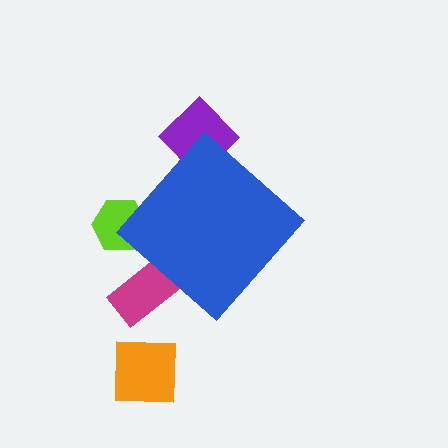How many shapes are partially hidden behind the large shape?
3 shapes are partially hidden.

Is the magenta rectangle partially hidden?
Yes, the magenta rectangle is partially hidden behind the blue diamond.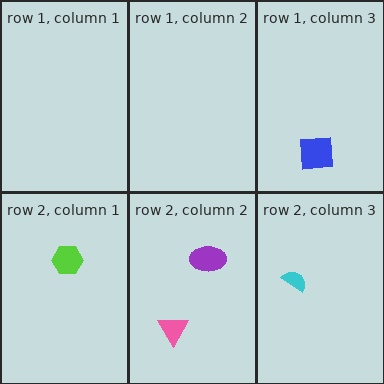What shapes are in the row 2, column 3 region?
The cyan semicircle.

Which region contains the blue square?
The row 1, column 3 region.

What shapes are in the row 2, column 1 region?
The lime hexagon.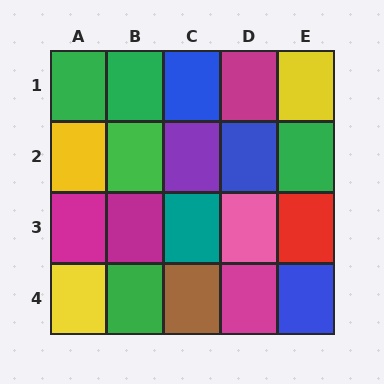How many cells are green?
5 cells are green.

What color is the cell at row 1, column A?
Green.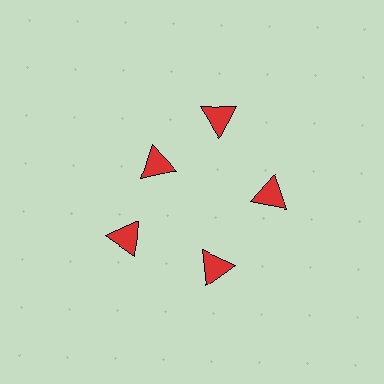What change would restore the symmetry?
The symmetry would be restored by moving it outward, back onto the ring so that all 5 triangles sit at equal angles and equal distance from the center.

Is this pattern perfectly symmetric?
No. The 5 red triangles are arranged in a ring, but one element near the 10 o'clock position is pulled inward toward the center, breaking the 5-fold rotational symmetry.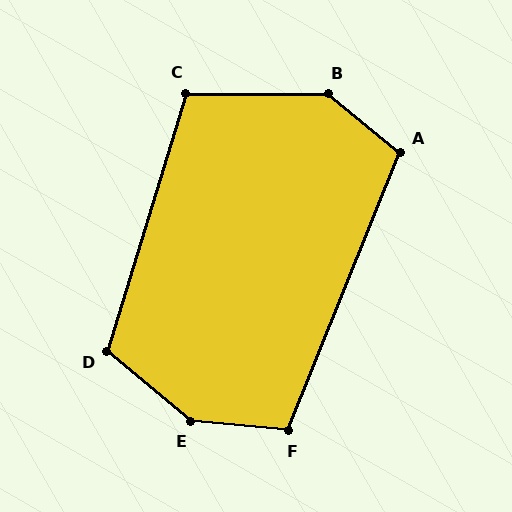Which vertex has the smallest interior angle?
F, at approximately 106 degrees.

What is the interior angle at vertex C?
Approximately 107 degrees (obtuse).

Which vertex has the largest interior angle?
E, at approximately 146 degrees.